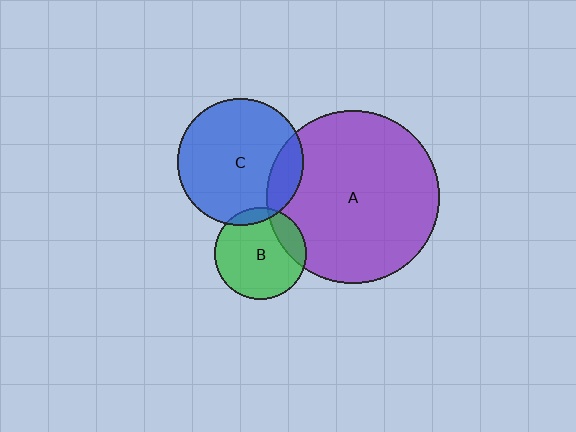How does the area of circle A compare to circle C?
Approximately 1.9 times.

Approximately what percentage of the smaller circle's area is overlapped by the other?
Approximately 15%.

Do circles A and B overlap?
Yes.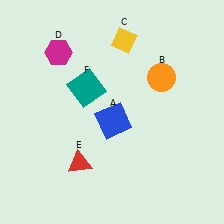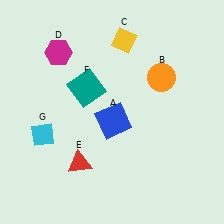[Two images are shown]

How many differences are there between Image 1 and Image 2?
There is 1 difference between the two images.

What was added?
A cyan diamond (G) was added in Image 2.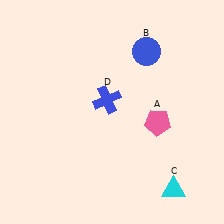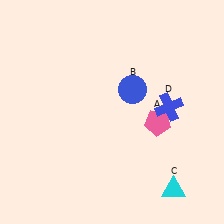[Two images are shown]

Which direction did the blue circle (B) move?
The blue circle (B) moved down.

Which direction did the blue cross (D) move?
The blue cross (D) moved right.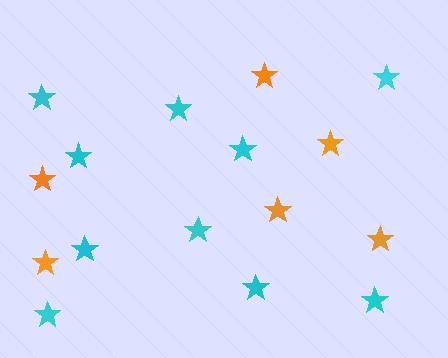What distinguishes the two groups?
There are 2 groups: one group of cyan stars (10) and one group of orange stars (6).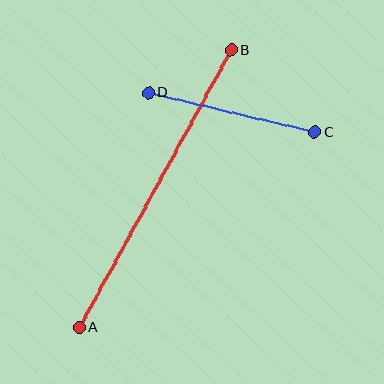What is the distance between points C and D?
The distance is approximately 171 pixels.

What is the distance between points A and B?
The distance is approximately 316 pixels.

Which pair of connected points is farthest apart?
Points A and B are farthest apart.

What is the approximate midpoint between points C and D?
The midpoint is at approximately (232, 112) pixels.